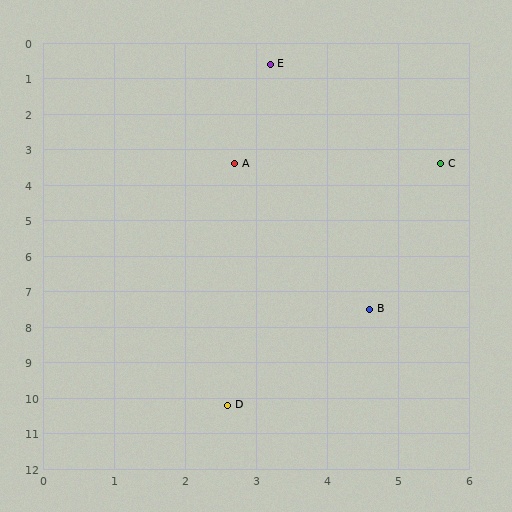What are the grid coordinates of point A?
Point A is at approximately (2.7, 3.4).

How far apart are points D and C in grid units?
Points D and C are about 7.4 grid units apart.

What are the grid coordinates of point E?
Point E is at approximately (3.2, 0.6).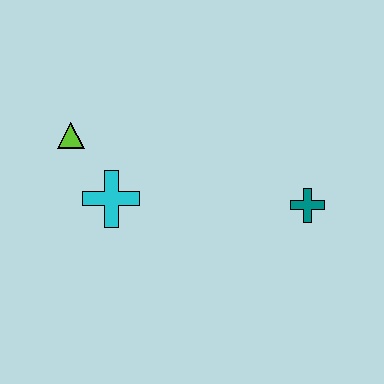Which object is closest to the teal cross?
The cyan cross is closest to the teal cross.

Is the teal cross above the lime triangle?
No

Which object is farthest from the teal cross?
The lime triangle is farthest from the teal cross.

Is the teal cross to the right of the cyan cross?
Yes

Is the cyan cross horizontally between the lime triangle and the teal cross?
Yes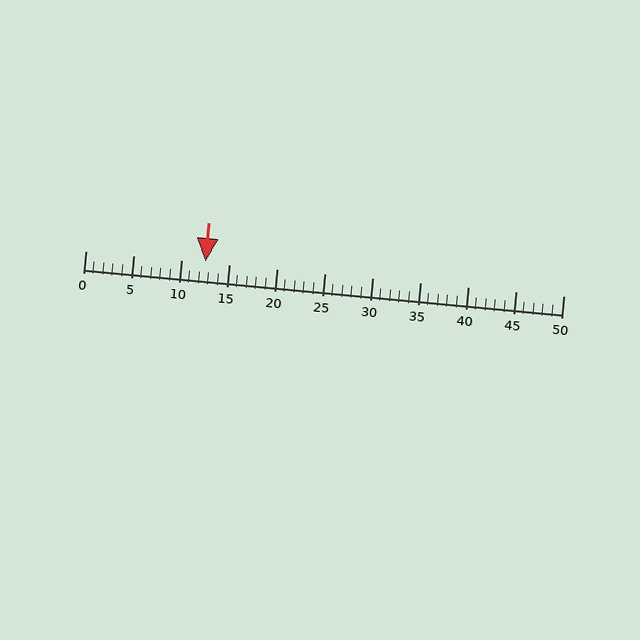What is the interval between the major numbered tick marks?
The major tick marks are spaced 5 units apart.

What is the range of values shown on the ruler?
The ruler shows values from 0 to 50.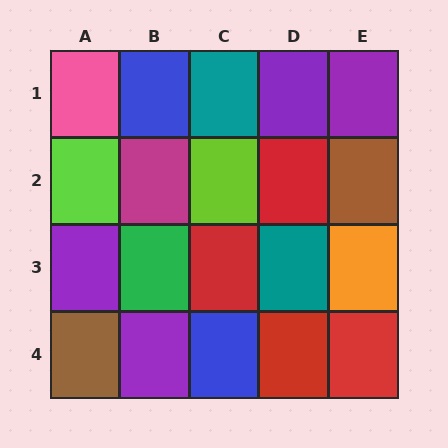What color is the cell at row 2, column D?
Red.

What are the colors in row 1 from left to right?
Pink, blue, teal, purple, purple.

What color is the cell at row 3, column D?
Teal.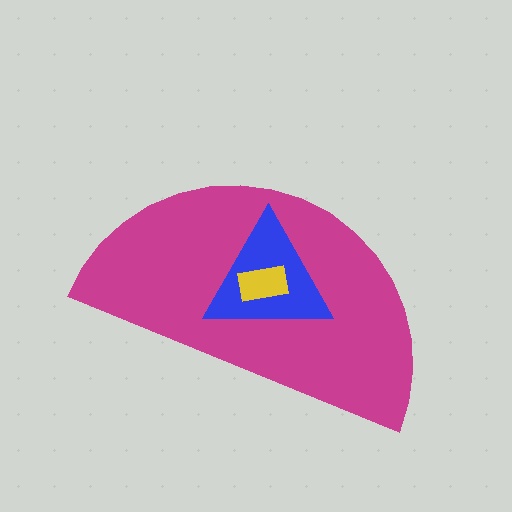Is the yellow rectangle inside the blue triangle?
Yes.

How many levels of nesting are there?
3.